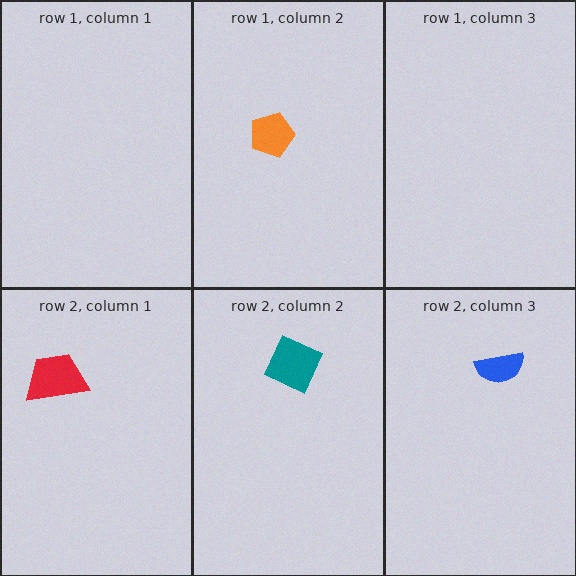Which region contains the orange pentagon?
The row 1, column 2 region.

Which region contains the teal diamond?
The row 2, column 2 region.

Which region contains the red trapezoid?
The row 2, column 1 region.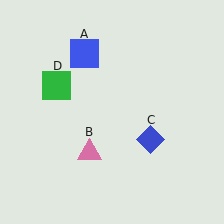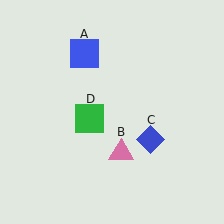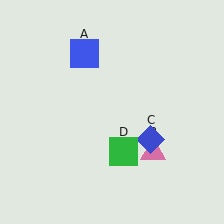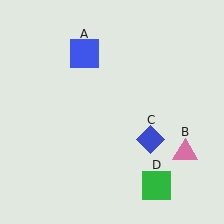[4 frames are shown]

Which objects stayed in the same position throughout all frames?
Blue square (object A) and blue diamond (object C) remained stationary.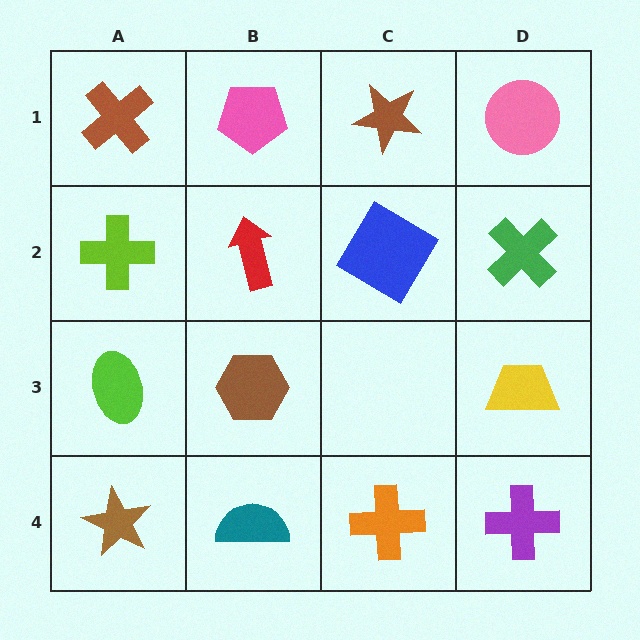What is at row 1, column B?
A pink pentagon.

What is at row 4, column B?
A teal semicircle.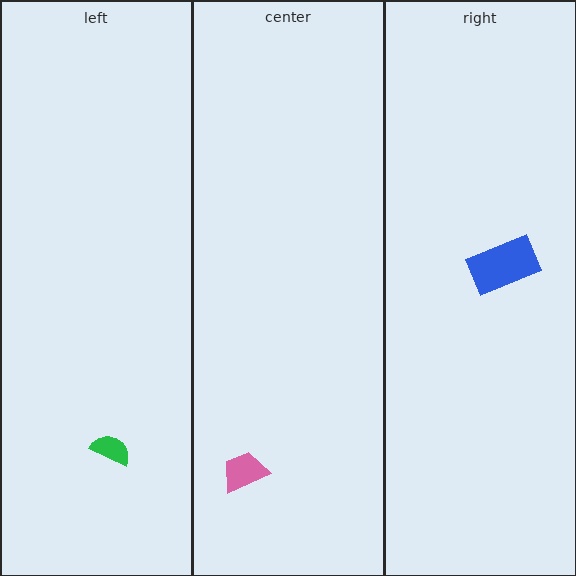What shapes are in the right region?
The blue rectangle.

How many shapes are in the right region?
1.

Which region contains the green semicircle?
The left region.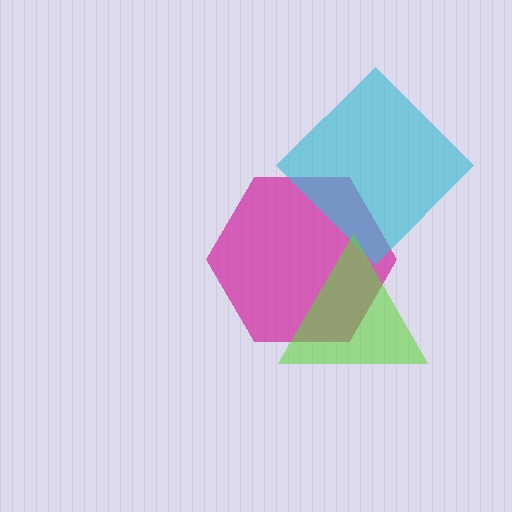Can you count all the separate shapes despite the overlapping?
Yes, there are 3 separate shapes.